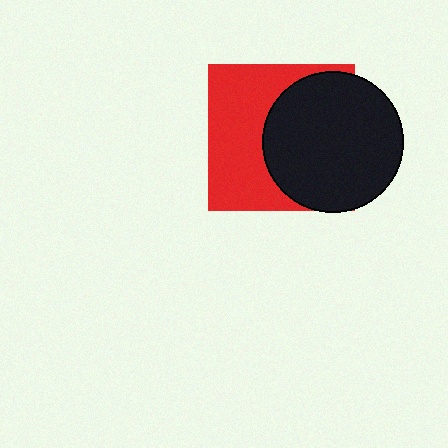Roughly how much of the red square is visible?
About half of it is visible (roughly 50%).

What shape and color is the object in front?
The object in front is a black circle.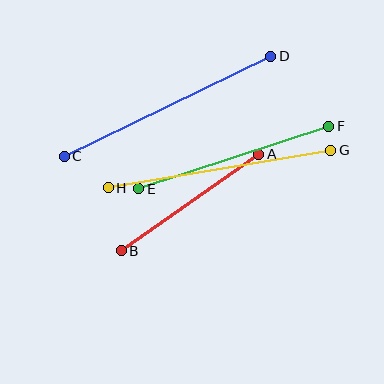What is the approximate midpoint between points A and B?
The midpoint is at approximately (190, 203) pixels.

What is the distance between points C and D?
The distance is approximately 229 pixels.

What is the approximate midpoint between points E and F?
The midpoint is at approximately (234, 157) pixels.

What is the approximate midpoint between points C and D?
The midpoint is at approximately (167, 106) pixels.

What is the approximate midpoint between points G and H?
The midpoint is at approximately (219, 169) pixels.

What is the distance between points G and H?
The distance is approximately 226 pixels.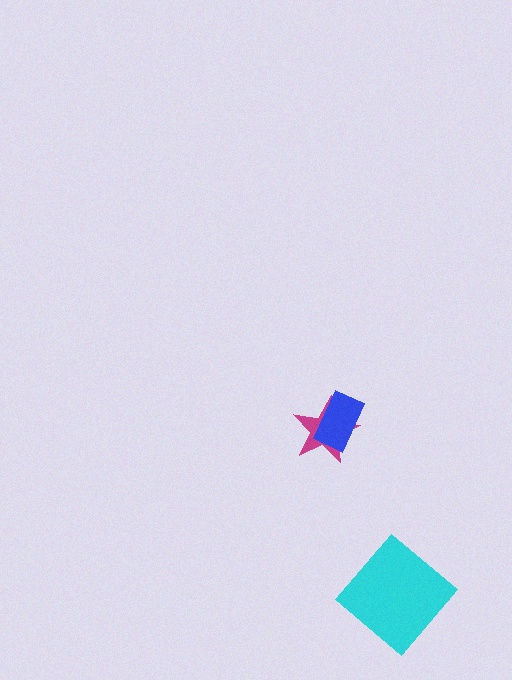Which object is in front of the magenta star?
The blue rectangle is in front of the magenta star.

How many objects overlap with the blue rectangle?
1 object overlaps with the blue rectangle.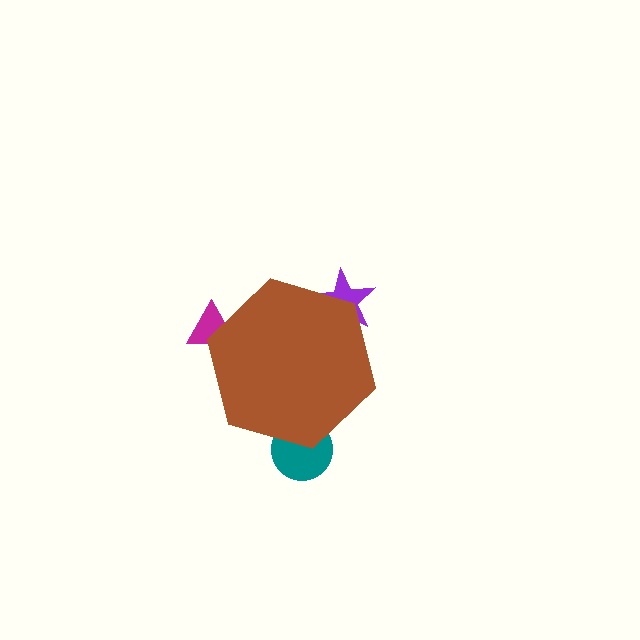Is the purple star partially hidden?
Yes, the purple star is partially hidden behind the brown hexagon.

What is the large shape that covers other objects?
A brown hexagon.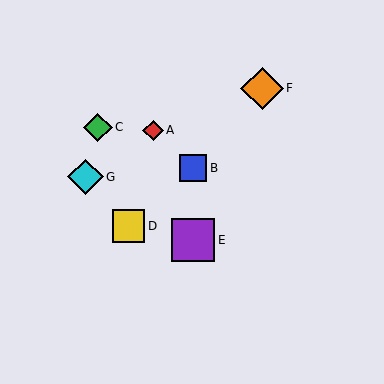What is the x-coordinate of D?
Object D is at x≈128.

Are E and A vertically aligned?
No, E is at x≈193 and A is at x≈153.